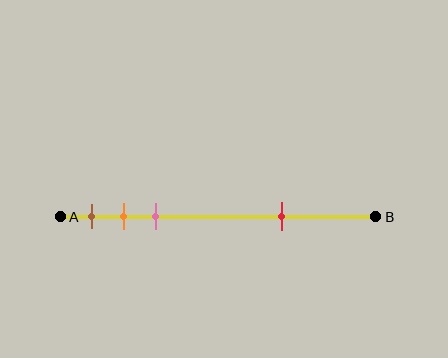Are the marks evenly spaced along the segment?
No, the marks are not evenly spaced.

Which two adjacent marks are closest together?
The orange and pink marks are the closest adjacent pair.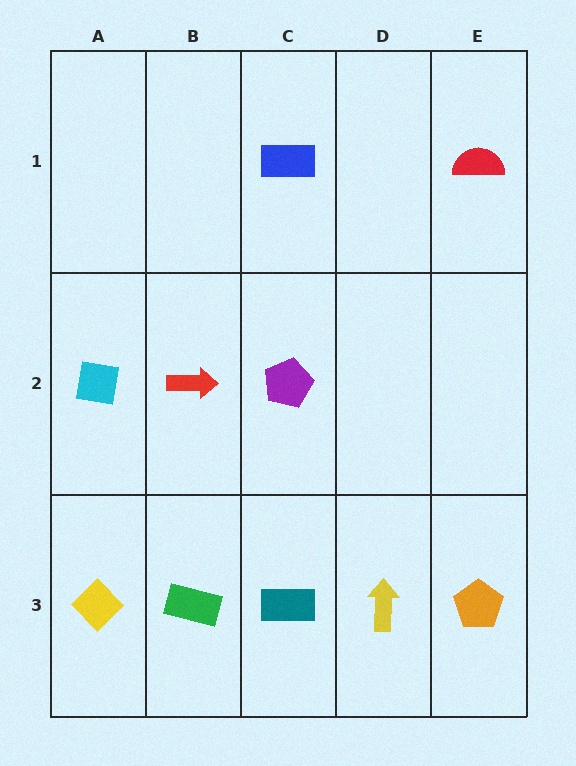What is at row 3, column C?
A teal rectangle.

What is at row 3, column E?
An orange pentagon.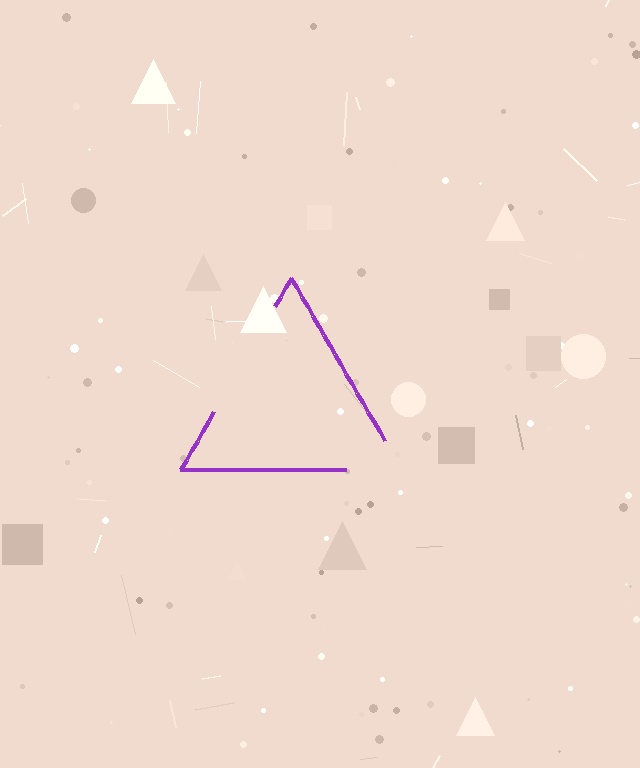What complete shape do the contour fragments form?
The contour fragments form a triangle.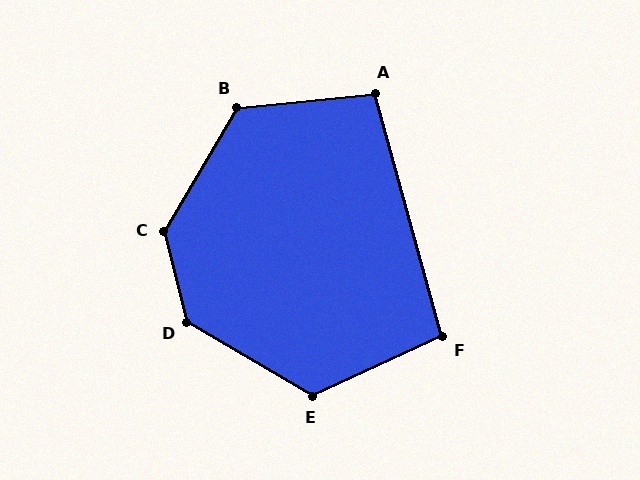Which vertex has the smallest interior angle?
F, at approximately 99 degrees.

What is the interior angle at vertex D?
Approximately 135 degrees (obtuse).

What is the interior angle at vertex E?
Approximately 125 degrees (obtuse).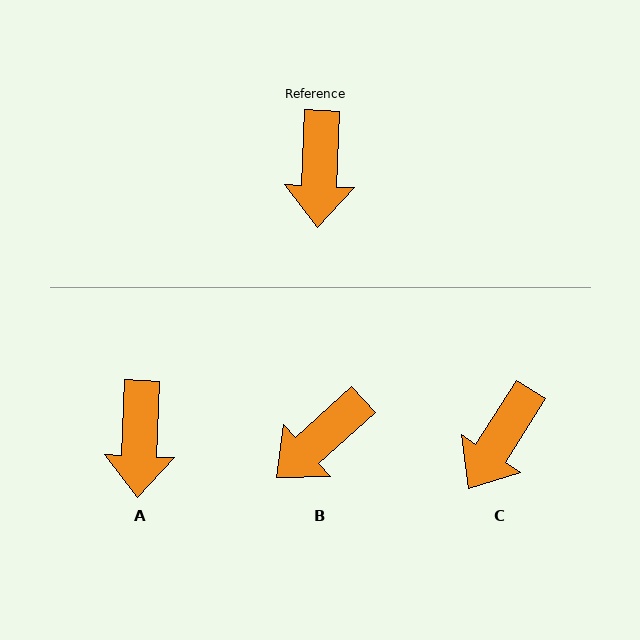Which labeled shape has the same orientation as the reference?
A.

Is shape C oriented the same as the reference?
No, it is off by about 30 degrees.